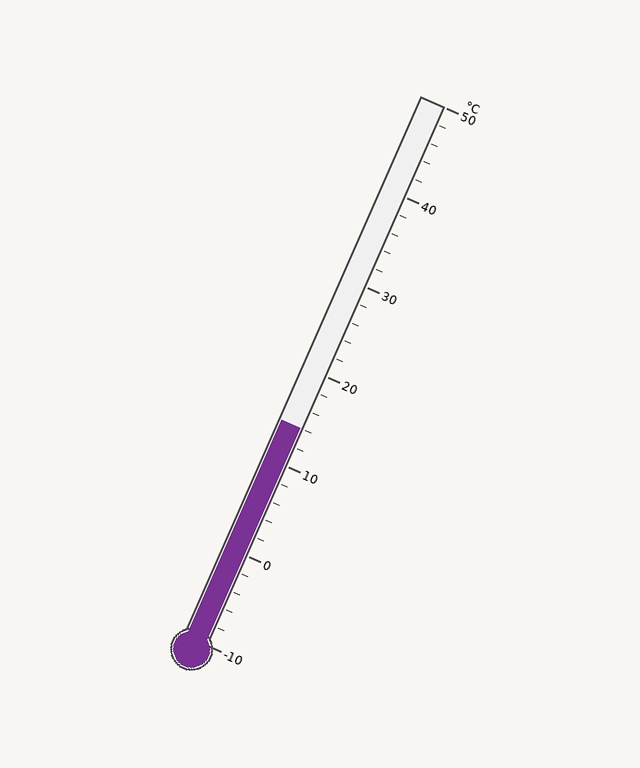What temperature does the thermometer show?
The thermometer shows approximately 14°C.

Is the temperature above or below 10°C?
The temperature is above 10°C.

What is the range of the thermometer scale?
The thermometer scale ranges from -10°C to 50°C.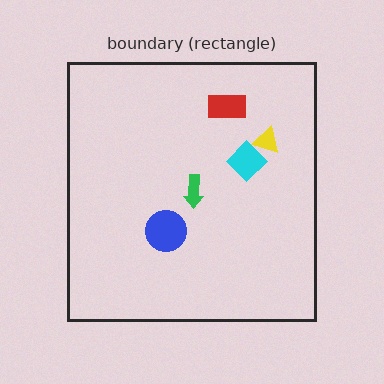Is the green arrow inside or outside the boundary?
Inside.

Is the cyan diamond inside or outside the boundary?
Inside.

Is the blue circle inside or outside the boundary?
Inside.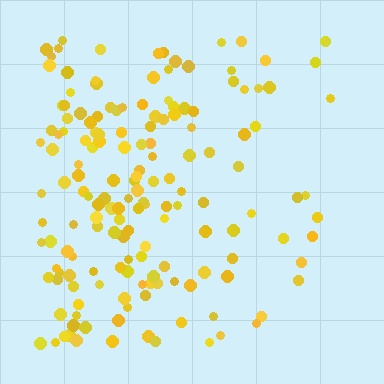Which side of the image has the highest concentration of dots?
The left.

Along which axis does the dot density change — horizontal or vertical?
Horizontal.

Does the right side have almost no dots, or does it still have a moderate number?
Still a moderate number, just noticeably fewer than the left.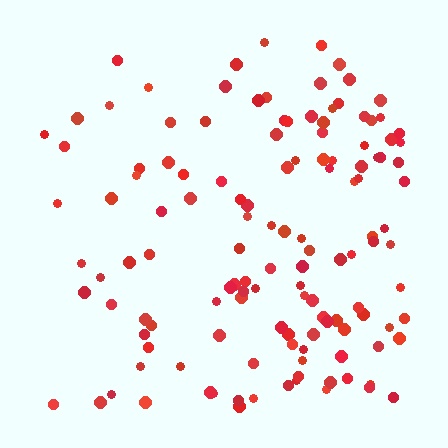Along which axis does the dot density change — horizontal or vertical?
Horizontal.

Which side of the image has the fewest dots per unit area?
The left.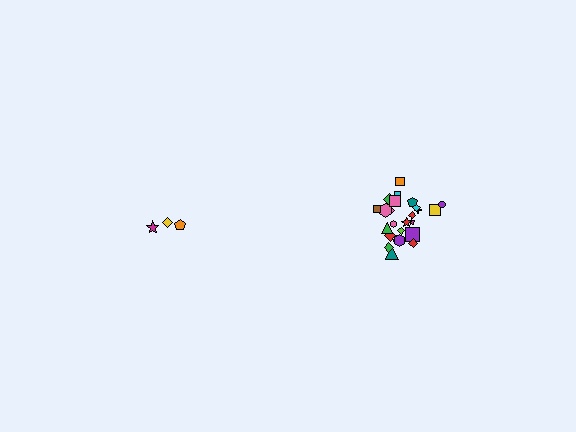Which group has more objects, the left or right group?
The right group.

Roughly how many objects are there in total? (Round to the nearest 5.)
Roughly 30 objects in total.